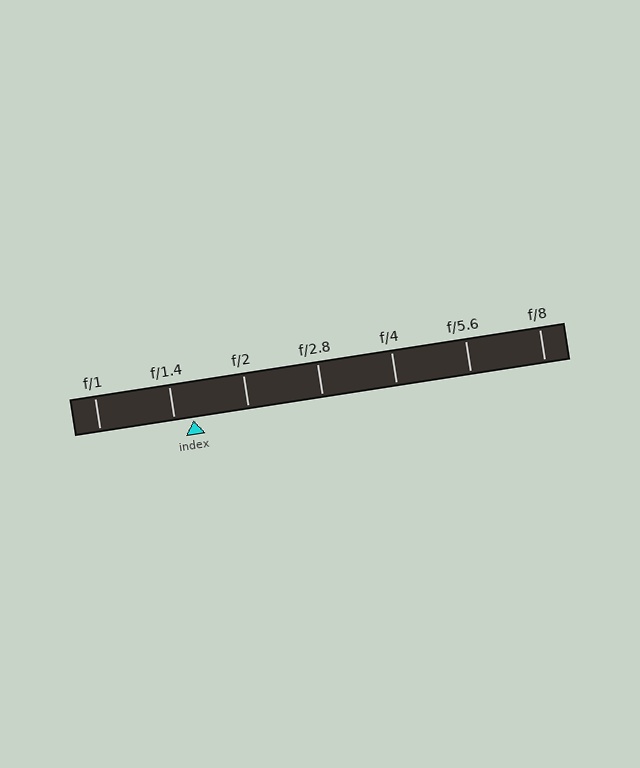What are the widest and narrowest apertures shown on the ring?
The widest aperture shown is f/1 and the narrowest is f/8.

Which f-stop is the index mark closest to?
The index mark is closest to f/1.4.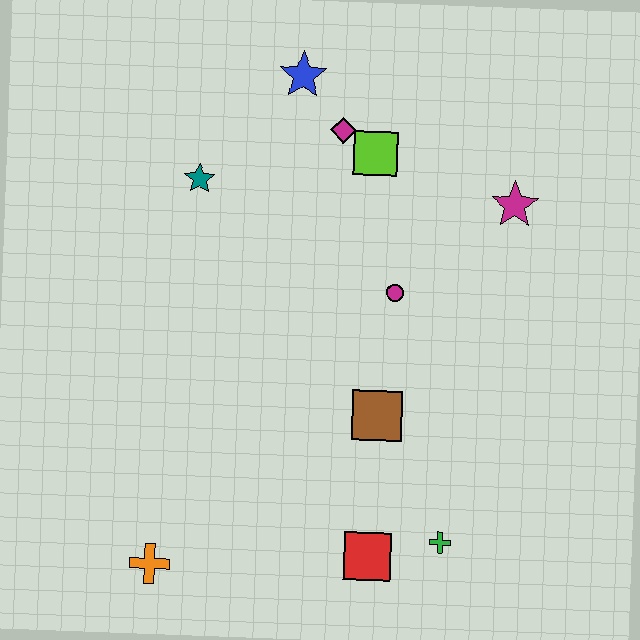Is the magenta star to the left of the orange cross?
No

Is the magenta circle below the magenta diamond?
Yes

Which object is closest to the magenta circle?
The brown square is closest to the magenta circle.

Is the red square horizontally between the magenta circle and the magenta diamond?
Yes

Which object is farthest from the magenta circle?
The orange cross is farthest from the magenta circle.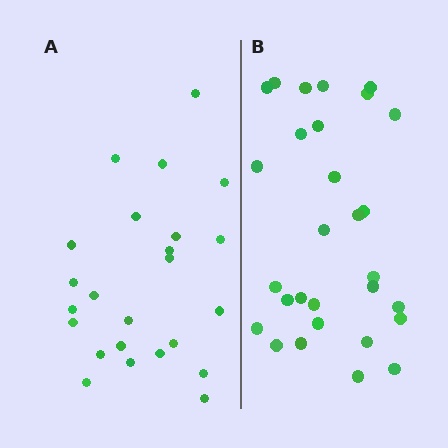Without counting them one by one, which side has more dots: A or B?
Region B (the right region) has more dots.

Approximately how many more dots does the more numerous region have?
Region B has about 5 more dots than region A.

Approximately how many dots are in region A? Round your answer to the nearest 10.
About 20 dots. (The exact count is 24, which rounds to 20.)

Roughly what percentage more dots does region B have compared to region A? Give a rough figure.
About 20% more.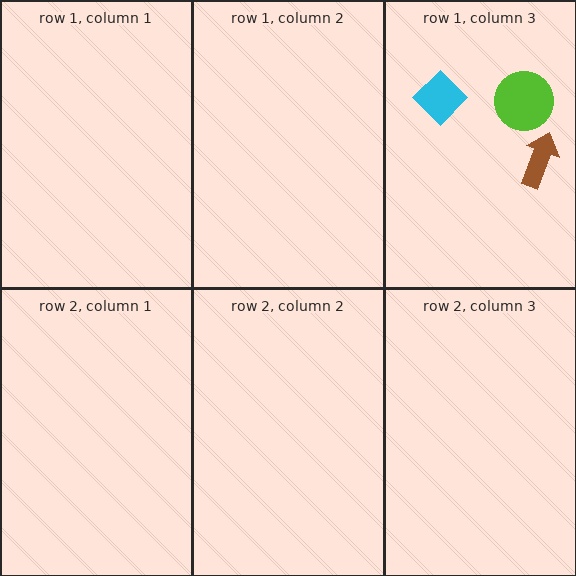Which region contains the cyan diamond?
The row 1, column 3 region.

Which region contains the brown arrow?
The row 1, column 3 region.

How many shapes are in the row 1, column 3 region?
3.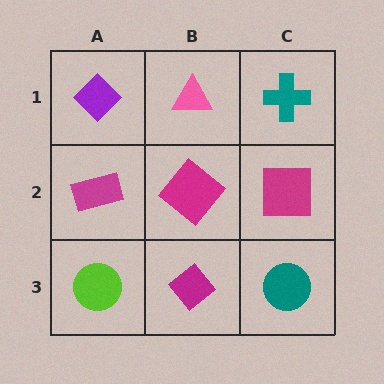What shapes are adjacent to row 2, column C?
A teal cross (row 1, column C), a teal circle (row 3, column C), a magenta diamond (row 2, column B).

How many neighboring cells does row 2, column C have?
3.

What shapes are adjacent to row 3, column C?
A magenta square (row 2, column C), a magenta diamond (row 3, column B).